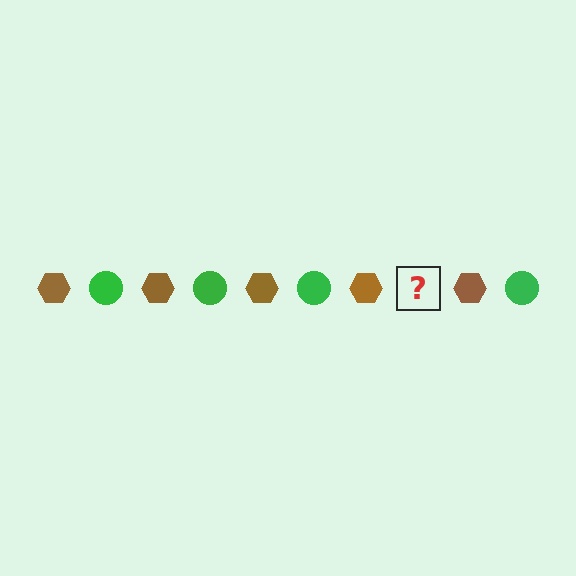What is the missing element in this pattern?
The missing element is a green circle.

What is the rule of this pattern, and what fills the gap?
The rule is that the pattern alternates between brown hexagon and green circle. The gap should be filled with a green circle.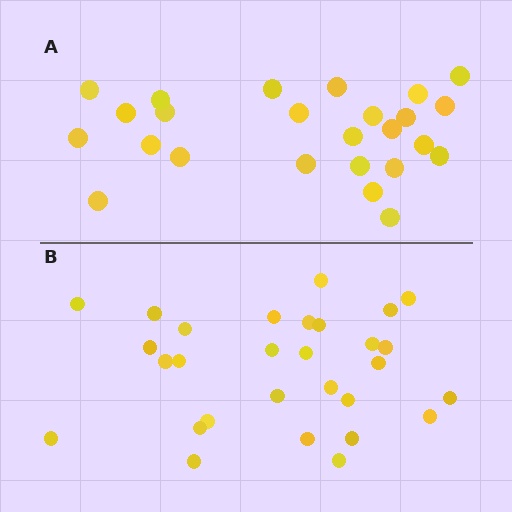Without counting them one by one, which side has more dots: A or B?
Region B (the bottom region) has more dots.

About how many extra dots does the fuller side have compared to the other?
Region B has about 4 more dots than region A.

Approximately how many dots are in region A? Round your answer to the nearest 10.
About 20 dots. (The exact count is 25, which rounds to 20.)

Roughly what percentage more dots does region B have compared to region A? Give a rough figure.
About 15% more.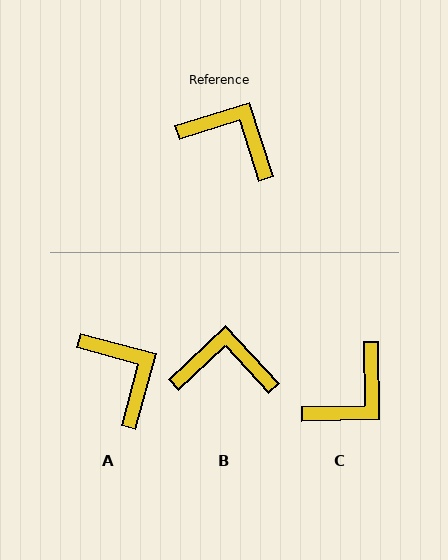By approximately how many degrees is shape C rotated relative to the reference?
Approximately 106 degrees clockwise.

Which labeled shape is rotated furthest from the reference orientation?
C, about 106 degrees away.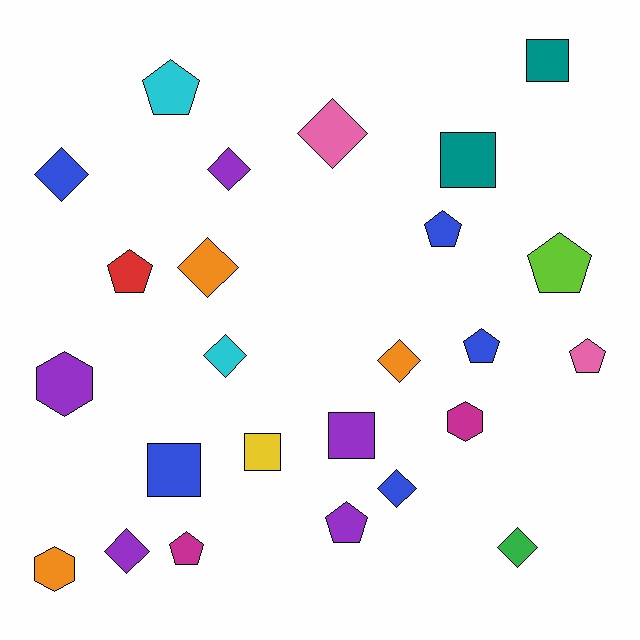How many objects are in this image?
There are 25 objects.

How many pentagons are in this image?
There are 8 pentagons.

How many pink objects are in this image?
There are 2 pink objects.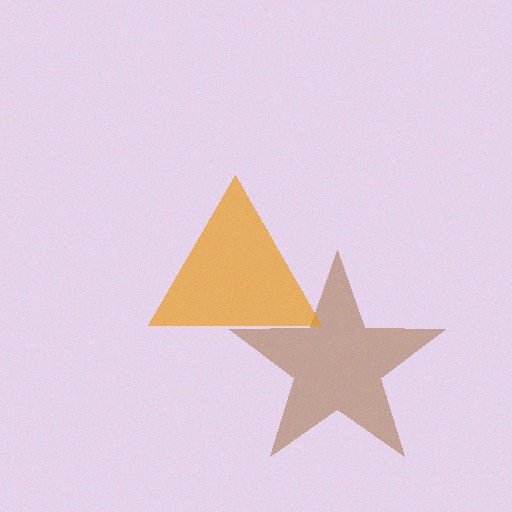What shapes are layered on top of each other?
The layered shapes are: a brown star, an orange triangle.